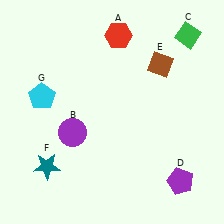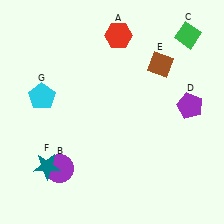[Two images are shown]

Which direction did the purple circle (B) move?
The purple circle (B) moved down.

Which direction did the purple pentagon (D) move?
The purple pentagon (D) moved up.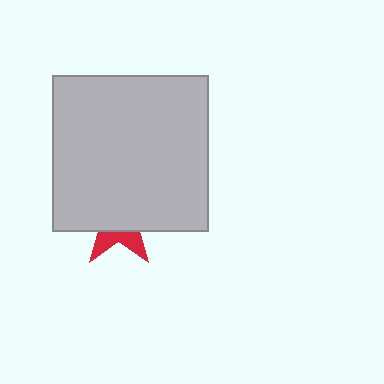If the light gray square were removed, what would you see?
You would see the complete red star.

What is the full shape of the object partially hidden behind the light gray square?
The partially hidden object is a red star.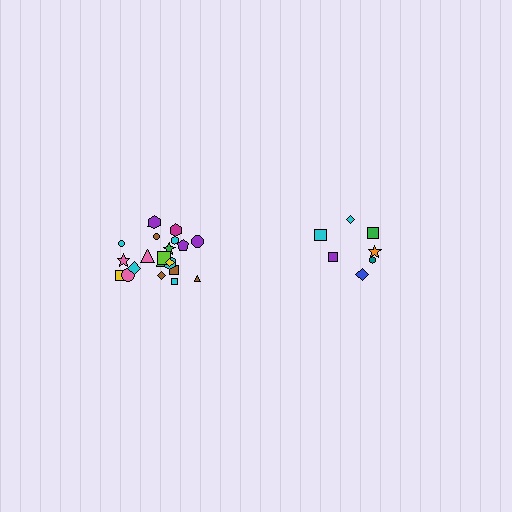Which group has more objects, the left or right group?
The left group.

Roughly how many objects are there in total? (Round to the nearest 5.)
Roughly 30 objects in total.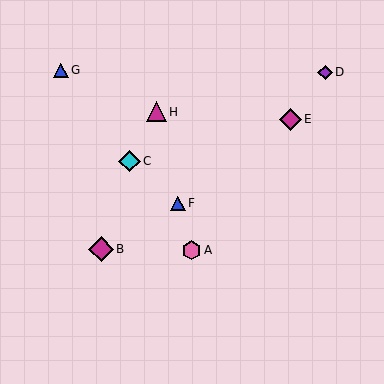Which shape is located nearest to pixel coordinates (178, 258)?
The pink hexagon (labeled A) at (192, 250) is nearest to that location.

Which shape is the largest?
The magenta diamond (labeled B) is the largest.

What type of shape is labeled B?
Shape B is a magenta diamond.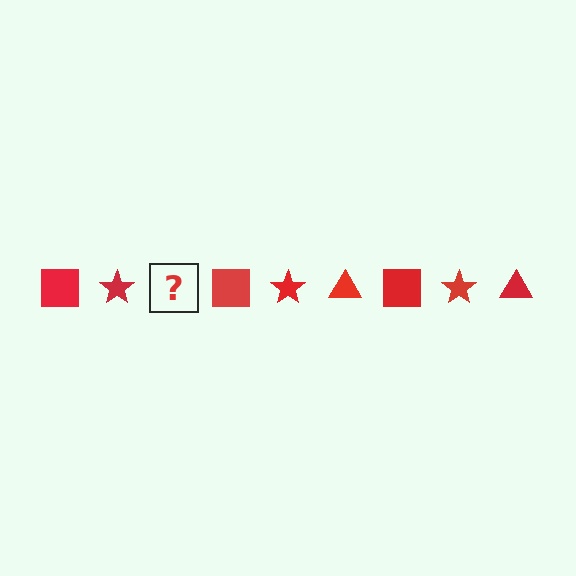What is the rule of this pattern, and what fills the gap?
The rule is that the pattern cycles through square, star, triangle shapes in red. The gap should be filled with a red triangle.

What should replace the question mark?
The question mark should be replaced with a red triangle.